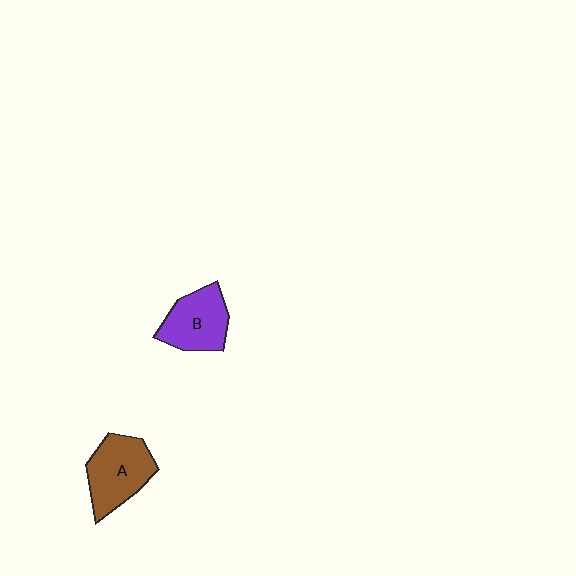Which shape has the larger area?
Shape A (brown).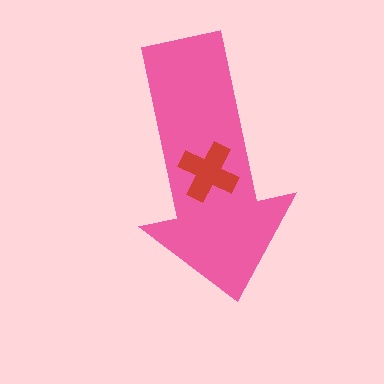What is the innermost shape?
The red cross.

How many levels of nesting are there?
2.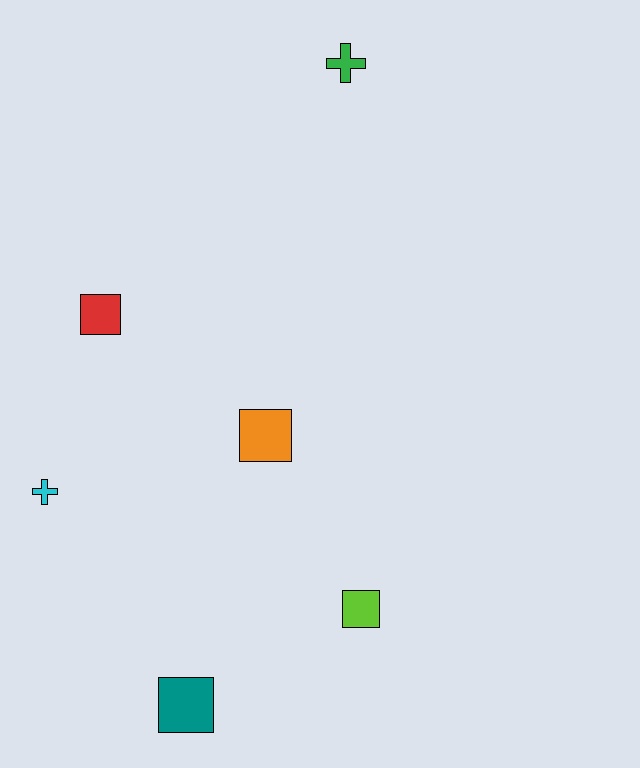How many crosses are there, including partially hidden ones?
There are 2 crosses.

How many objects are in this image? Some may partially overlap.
There are 6 objects.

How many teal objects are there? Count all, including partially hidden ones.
There is 1 teal object.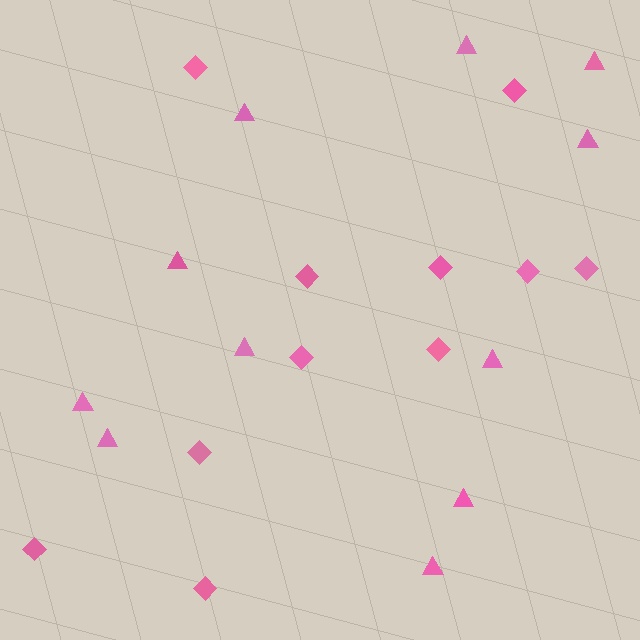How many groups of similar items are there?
There are 2 groups: one group of triangles (11) and one group of diamonds (11).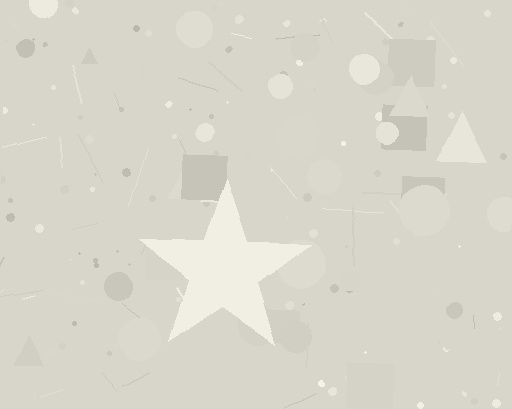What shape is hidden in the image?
A star is hidden in the image.